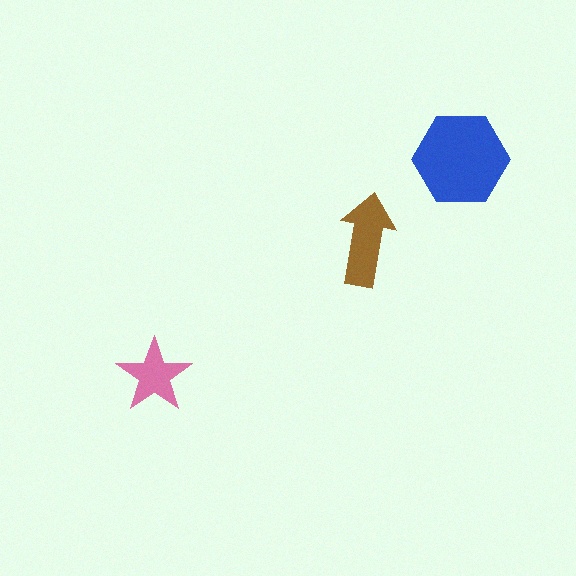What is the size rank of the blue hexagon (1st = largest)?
1st.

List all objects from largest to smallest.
The blue hexagon, the brown arrow, the pink star.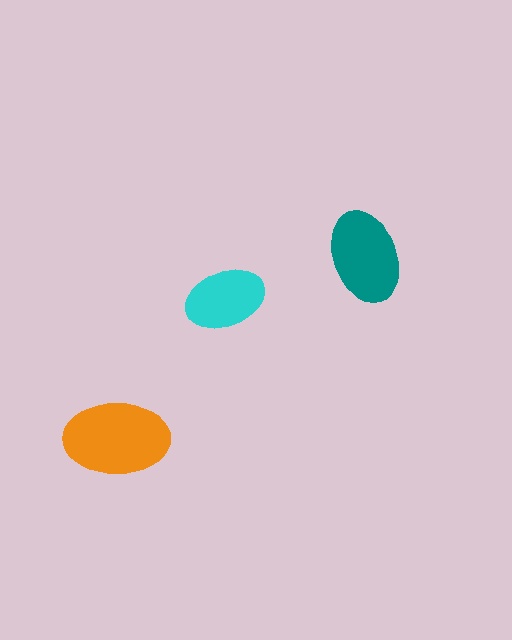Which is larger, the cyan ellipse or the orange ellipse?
The orange one.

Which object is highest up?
The teal ellipse is topmost.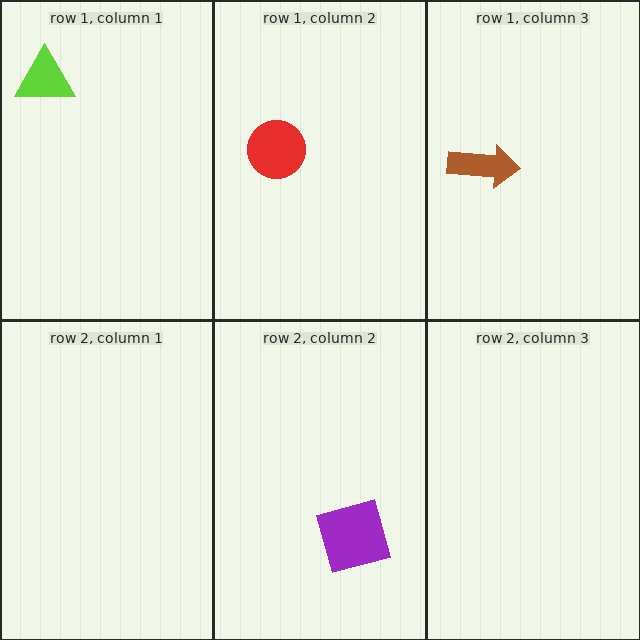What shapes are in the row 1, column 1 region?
The lime triangle.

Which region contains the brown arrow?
The row 1, column 3 region.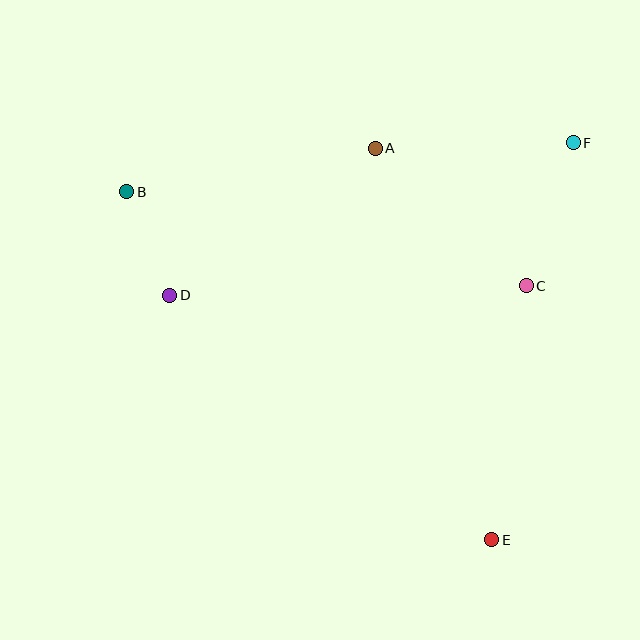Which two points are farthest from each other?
Points B and E are farthest from each other.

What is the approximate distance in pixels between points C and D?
The distance between C and D is approximately 356 pixels.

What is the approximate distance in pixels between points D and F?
The distance between D and F is approximately 431 pixels.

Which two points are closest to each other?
Points B and D are closest to each other.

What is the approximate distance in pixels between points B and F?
The distance between B and F is approximately 449 pixels.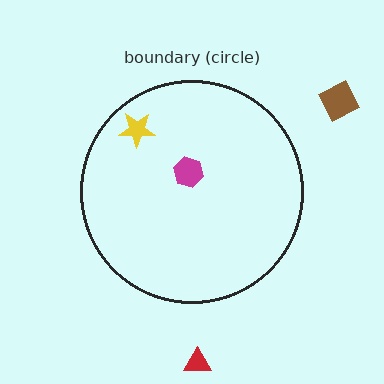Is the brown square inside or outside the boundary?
Outside.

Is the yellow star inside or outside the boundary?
Inside.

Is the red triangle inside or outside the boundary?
Outside.